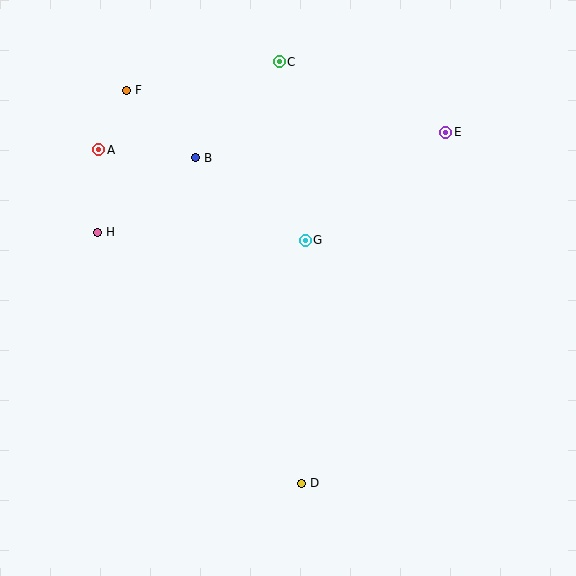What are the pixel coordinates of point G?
Point G is at (305, 240).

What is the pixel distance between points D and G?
The distance between D and G is 243 pixels.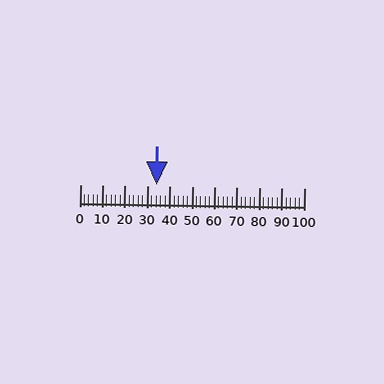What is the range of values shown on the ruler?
The ruler shows values from 0 to 100.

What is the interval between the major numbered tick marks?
The major tick marks are spaced 10 units apart.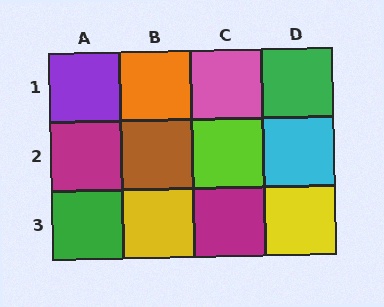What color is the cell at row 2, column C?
Lime.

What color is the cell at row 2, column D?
Cyan.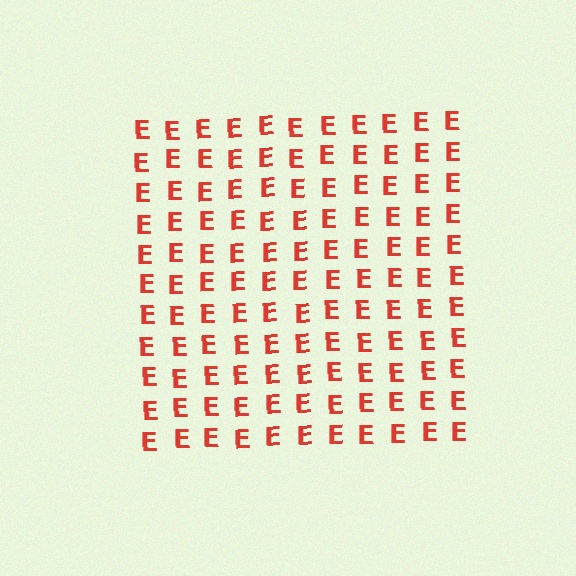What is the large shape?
The large shape is a square.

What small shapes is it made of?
It is made of small letter E's.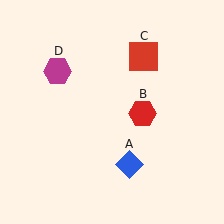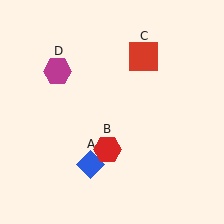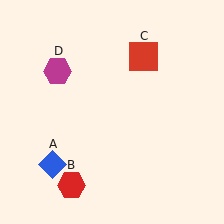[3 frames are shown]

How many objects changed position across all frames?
2 objects changed position: blue diamond (object A), red hexagon (object B).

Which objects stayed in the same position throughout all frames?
Red square (object C) and magenta hexagon (object D) remained stationary.